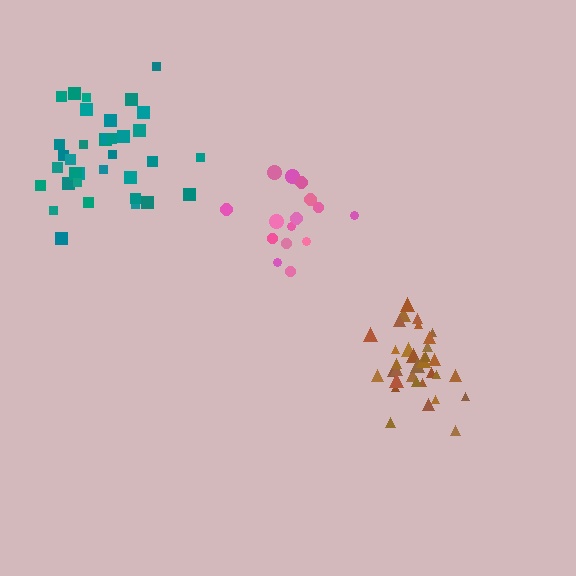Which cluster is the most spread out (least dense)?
Pink.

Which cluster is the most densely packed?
Brown.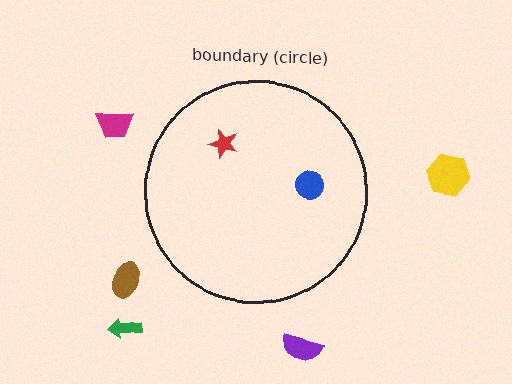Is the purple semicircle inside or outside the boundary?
Outside.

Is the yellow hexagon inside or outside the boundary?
Outside.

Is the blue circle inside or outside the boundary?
Inside.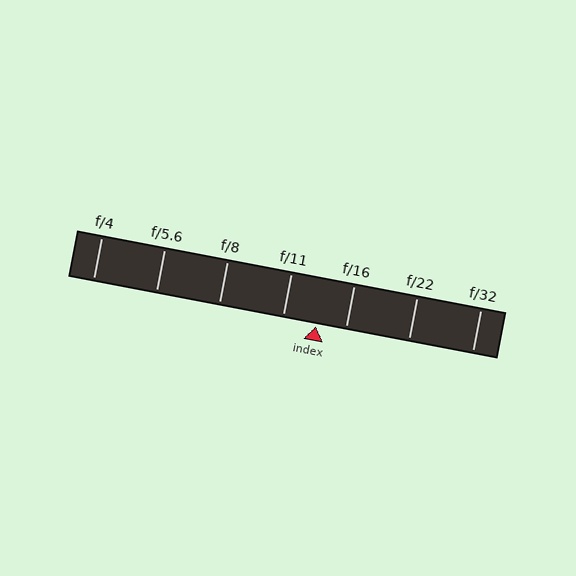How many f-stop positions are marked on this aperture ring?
There are 7 f-stop positions marked.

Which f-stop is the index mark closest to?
The index mark is closest to f/16.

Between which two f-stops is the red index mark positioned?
The index mark is between f/11 and f/16.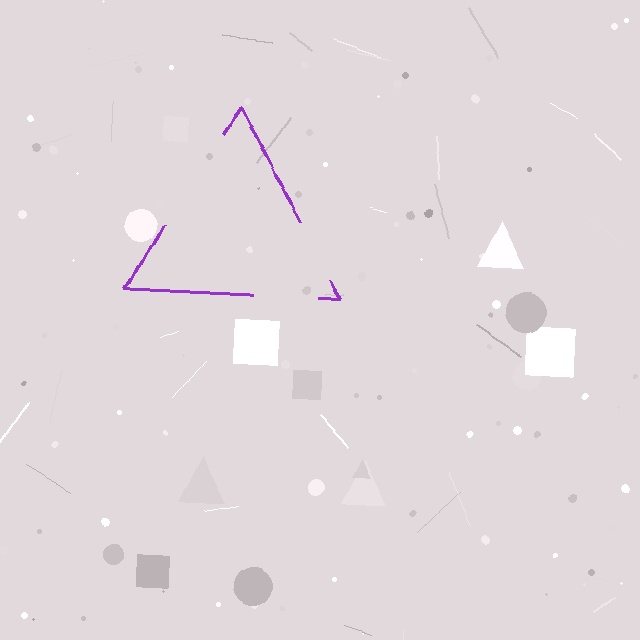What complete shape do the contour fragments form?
The contour fragments form a triangle.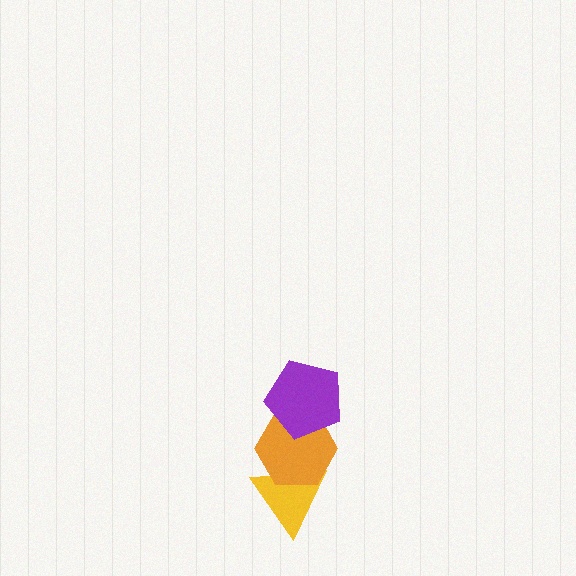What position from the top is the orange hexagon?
The orange hexagon is 2nd from the top.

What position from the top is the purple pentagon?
The purple pentagon is 1st from the top.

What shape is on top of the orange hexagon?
The purple pentagon is on top of the orange hexagon.